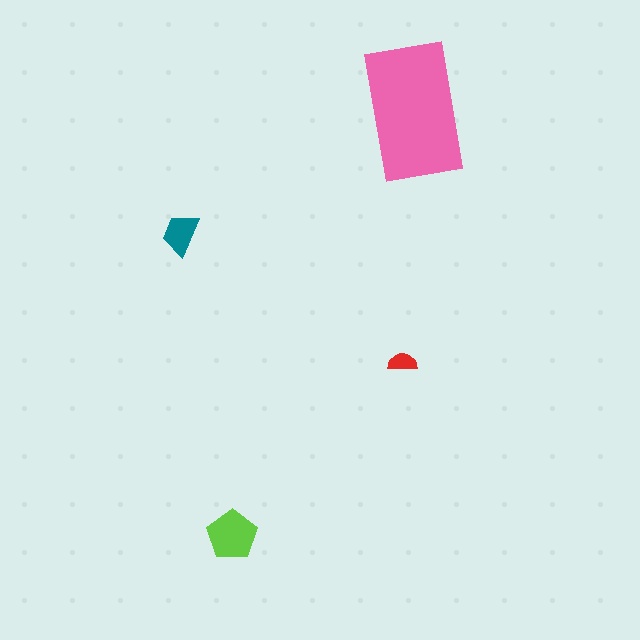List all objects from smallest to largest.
The red semicircle, the teal trapezoid, the lime pentagon, the pink rectangle.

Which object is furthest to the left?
The teal trapezoid is leftmost.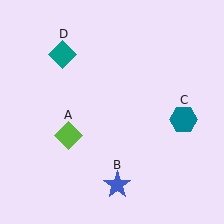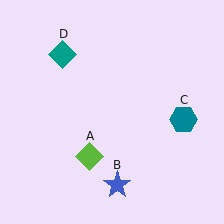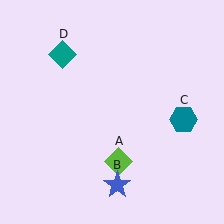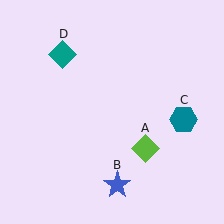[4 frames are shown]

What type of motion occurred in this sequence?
The lime diamond (object A) rotated counterclockwise around the center of the scene.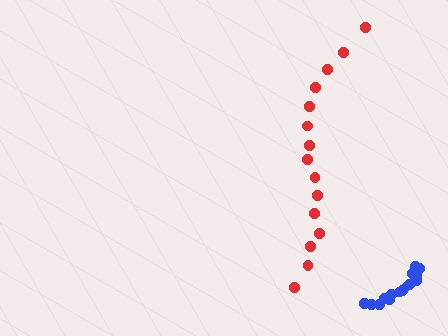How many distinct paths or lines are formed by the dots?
There are 2 distinct paths.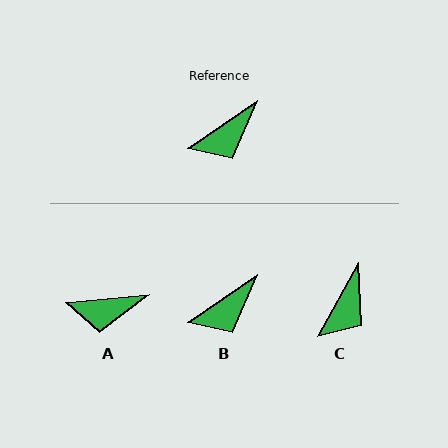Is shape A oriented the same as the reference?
No, it is off by about 29 degrees.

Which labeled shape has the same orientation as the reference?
B.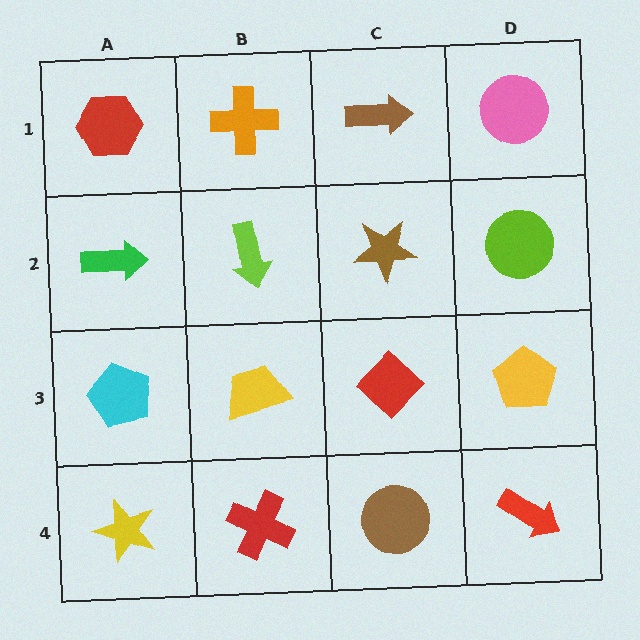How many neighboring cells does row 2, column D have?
3.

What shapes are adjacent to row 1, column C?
A brown star (row 2, column C), an orange cross (row 1, column B), a pink circle (row 1, column D).